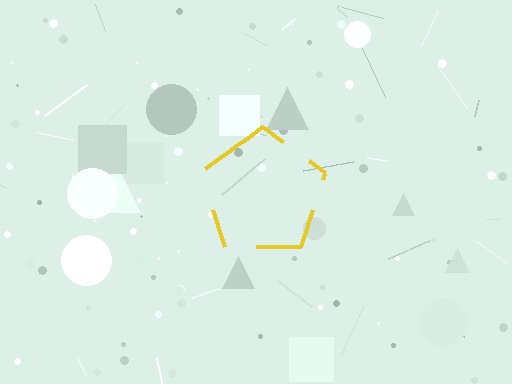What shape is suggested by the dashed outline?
The dashed outline suggests a pentagon.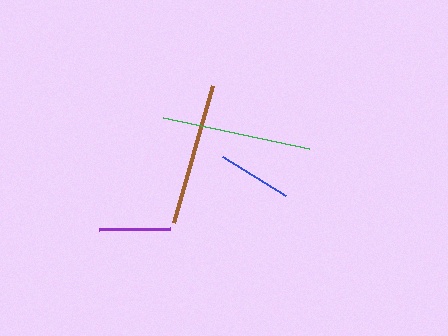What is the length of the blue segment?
The blue segment is approximately 74 pixels long.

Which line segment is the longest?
The green line is the longest at approximately 149 pixels.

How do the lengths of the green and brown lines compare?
The green and brown lines are approximately the same length.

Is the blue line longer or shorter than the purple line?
The blue line is longer than the purple line.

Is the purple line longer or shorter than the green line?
The green line is longer than the purple line.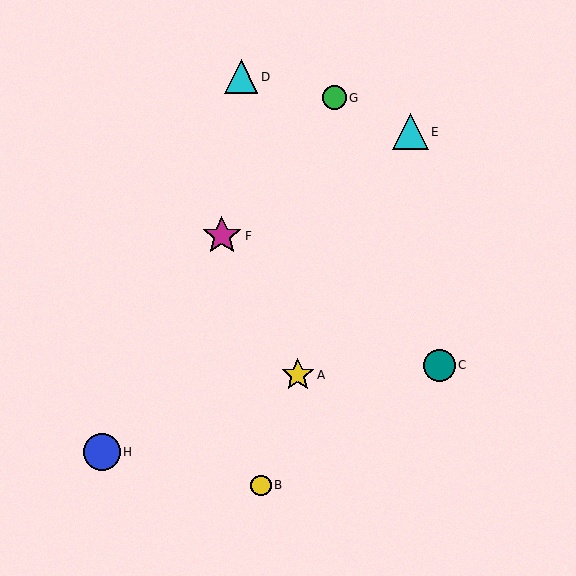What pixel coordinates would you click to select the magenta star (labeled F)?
Click at (222, 236) to select the magenta star F.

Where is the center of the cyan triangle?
The center of the cyan triangle is at (241, 77).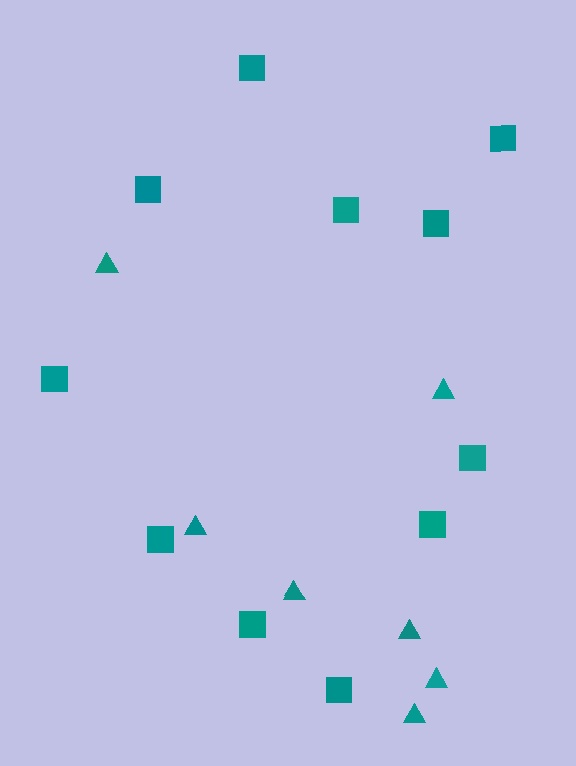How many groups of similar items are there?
There are 2 groups: one group of triangles (7) and one group of squares (11).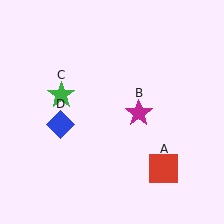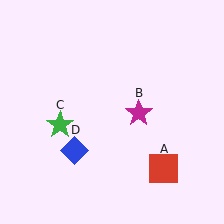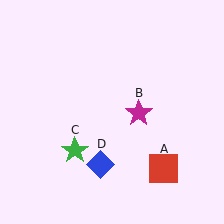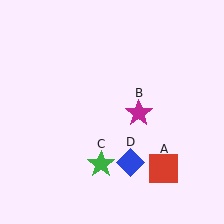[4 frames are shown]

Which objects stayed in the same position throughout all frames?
Red square (object A) and magenta star (object B) remained stationary.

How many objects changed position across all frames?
2 objects changed position: green star (object C), blue diamond (object D).